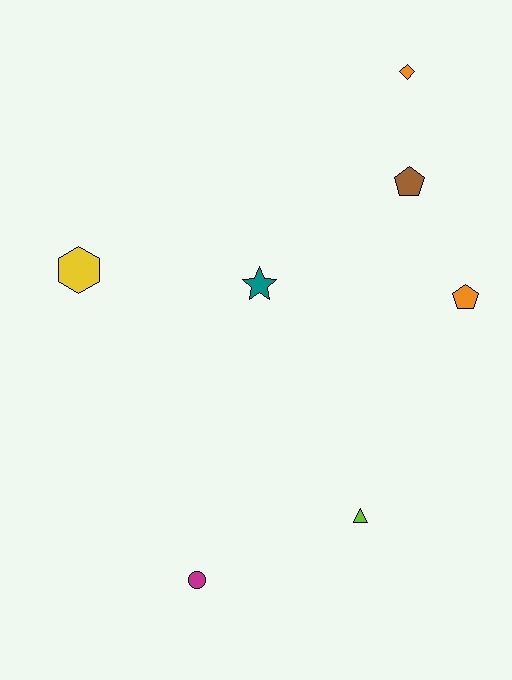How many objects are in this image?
There are 7 objects.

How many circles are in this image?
There is 1 circle.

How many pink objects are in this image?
There are no pink objects.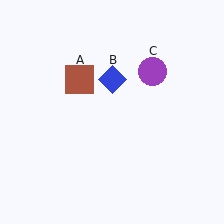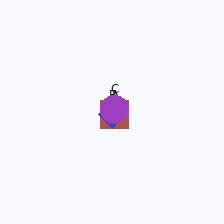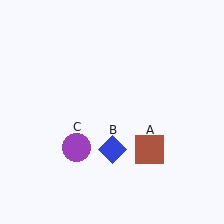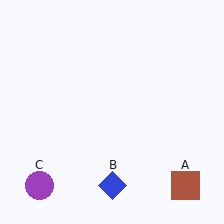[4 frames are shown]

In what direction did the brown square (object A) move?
The brown square (object A) moved down and to the right.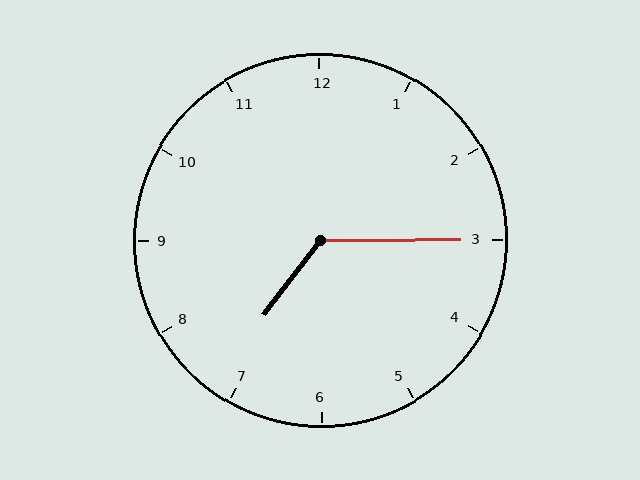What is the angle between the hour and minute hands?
Approximately 128 degrees.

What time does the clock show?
7:15.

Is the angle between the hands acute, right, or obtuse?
It is obtuse.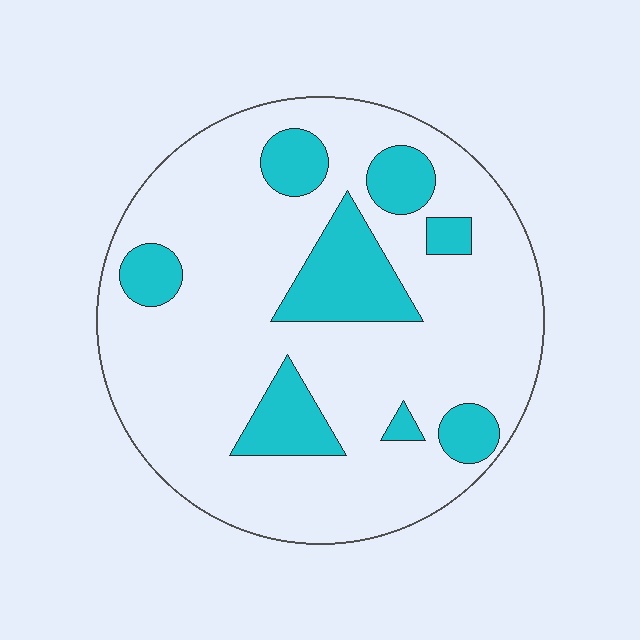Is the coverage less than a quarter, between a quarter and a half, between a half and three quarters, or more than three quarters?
Less than a quarter.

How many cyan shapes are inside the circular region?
8.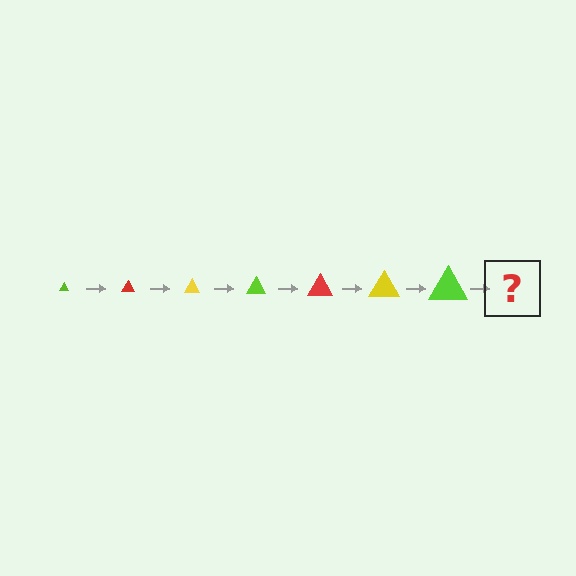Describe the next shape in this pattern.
It should be a red triangle, larger than the previous one.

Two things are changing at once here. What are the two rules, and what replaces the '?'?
The two rules are that the triangle grows larger each step and the color cycles through lime, red, and yellow. The '?' should be a red triangle, larger than the previous one.